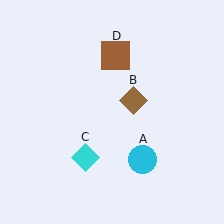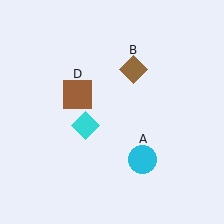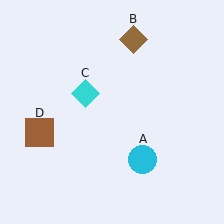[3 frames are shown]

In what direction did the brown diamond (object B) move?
The brown diamond (object B) moved up.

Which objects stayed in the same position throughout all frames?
Cyan circle (object A) remained stationary.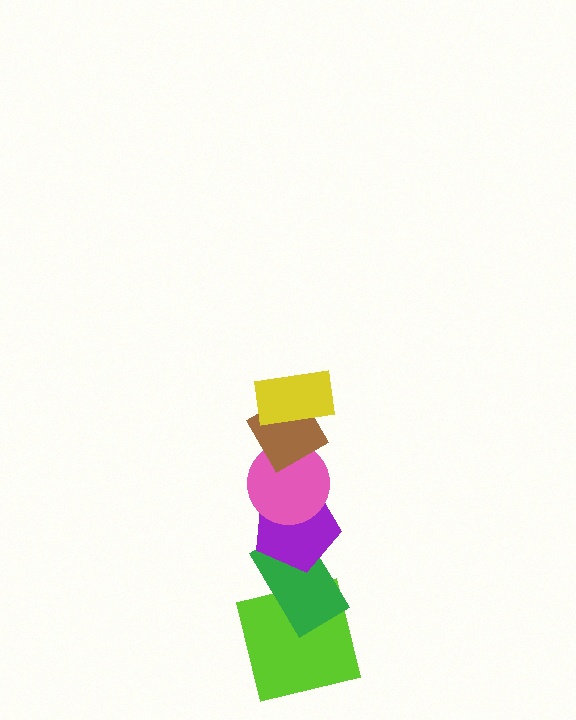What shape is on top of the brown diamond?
The yellow rectangle is on top of the brown diamond.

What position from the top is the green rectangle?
The green rectangle is 5th from the top.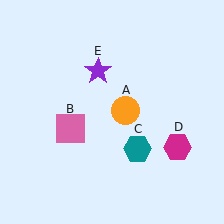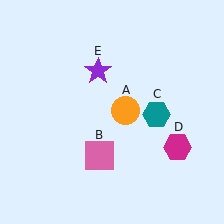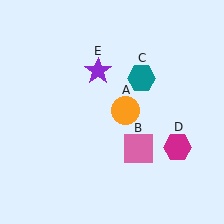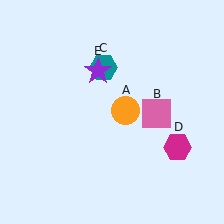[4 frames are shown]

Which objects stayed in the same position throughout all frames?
Orange circle (object A) and magenta hexagon (object D) and purple star (object E) remained stationary.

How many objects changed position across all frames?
2 objects changed position: pink square (object B), teal hexagon (object C).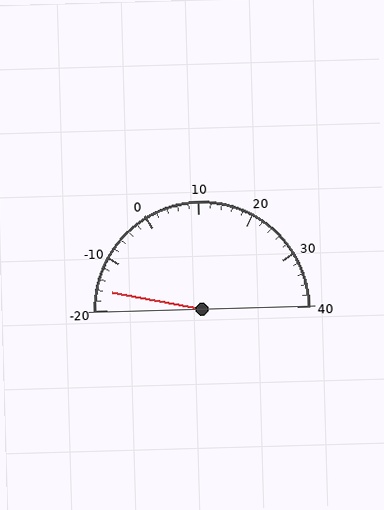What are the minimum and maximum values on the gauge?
The gauge ranges from -20 to 40.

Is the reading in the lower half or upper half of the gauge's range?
The reading is in the lower half of the range (-20 to 40).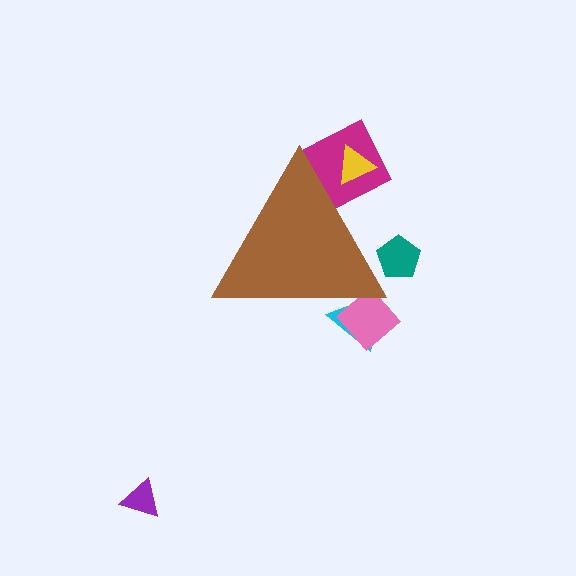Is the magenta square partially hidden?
Yes, the magenta square is partially hidden behind the brown triangle.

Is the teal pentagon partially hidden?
Yes, the teal pentagon is partially hidden behind the brown triangle.